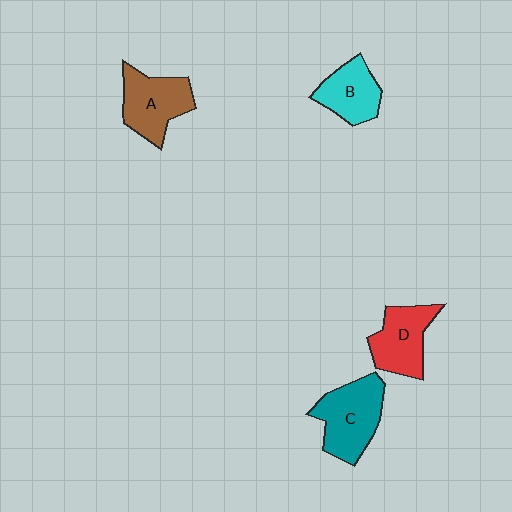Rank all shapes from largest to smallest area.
From largest to smallest: C (teal), A (brown), D (red), B (cyan).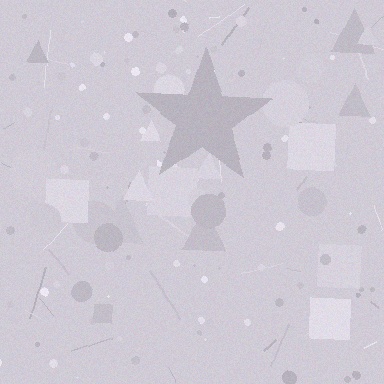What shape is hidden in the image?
A star is hidden in the image.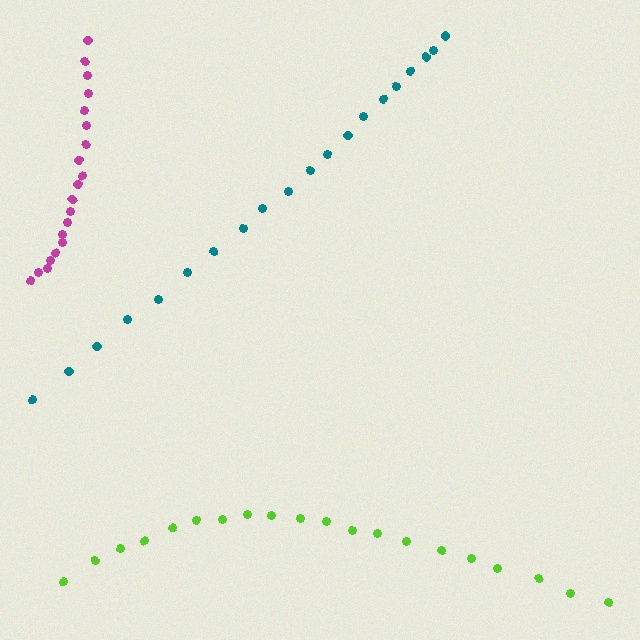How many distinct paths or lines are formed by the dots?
There are 3 distinct paths.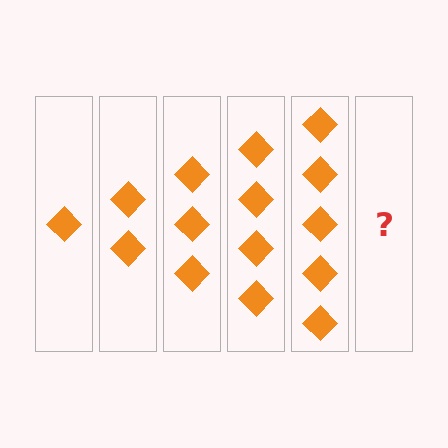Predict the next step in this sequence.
The next step is 6 diamonds.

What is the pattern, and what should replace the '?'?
The pattern is that each step adds one more diamond. The '?' should be 6 diamonds.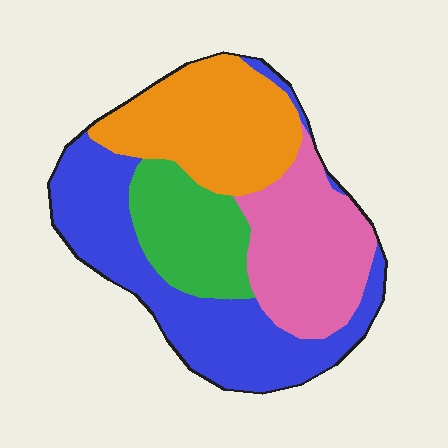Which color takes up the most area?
Blue, at roughly 35%.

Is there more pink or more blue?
Blue.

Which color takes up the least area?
Green, at roughly 15%.